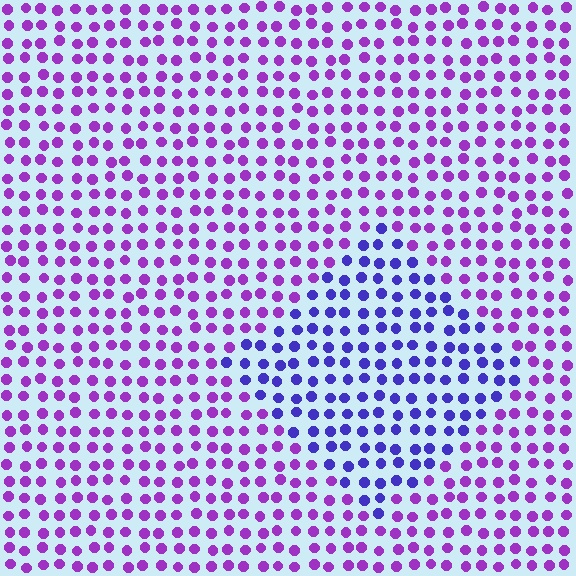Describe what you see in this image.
The image is filled with small purple elements in a uniform arrangement. A diamond-shaped region is visible where the elements are tinted to a slightly different hue, forming a subtle color boundary.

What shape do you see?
I see a diamond.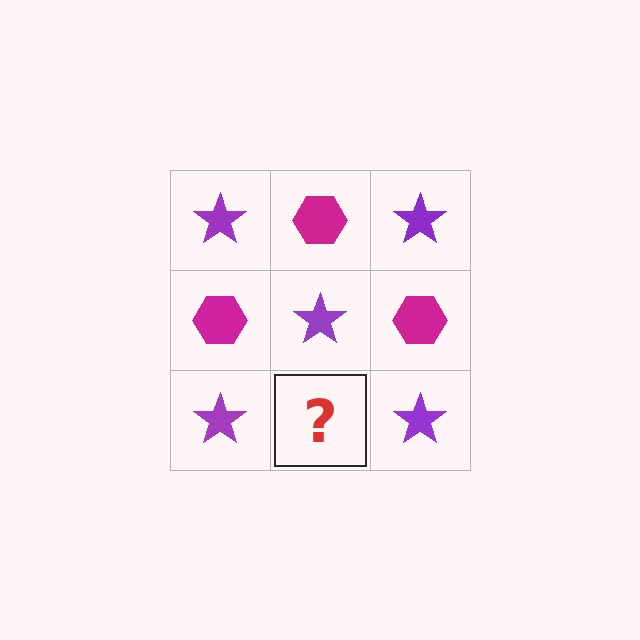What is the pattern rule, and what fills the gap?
The rule is that it alternates purple star and magenta hexagon in a checkerboard pattern. The gap should be filled with a magenta hexagon.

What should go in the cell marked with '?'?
The missing cell should contain a magenta hexagon.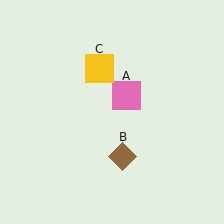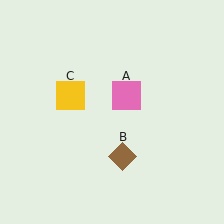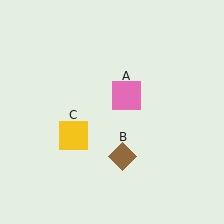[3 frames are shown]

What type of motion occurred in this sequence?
The yellow square (object C) rotated counterclockwise around the center of the scene.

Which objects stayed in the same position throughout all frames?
Pink square (object A) and brown diamond (object B) remained stationary.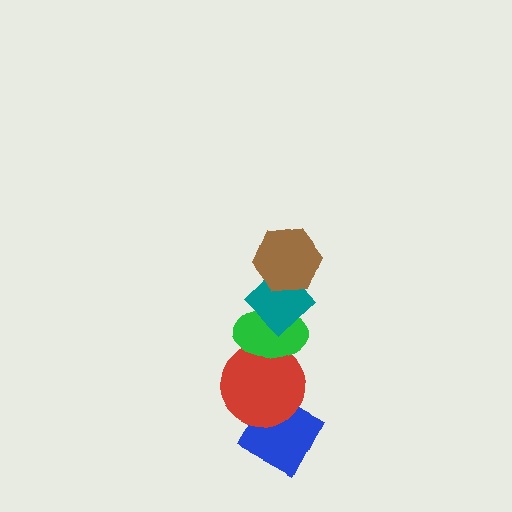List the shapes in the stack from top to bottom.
From top to bottom: the brown hexagon, the teal diamond, the green ellipse, the red circle, the blue diamond.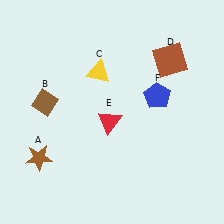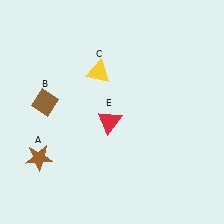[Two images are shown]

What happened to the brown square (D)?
The brown square (D) was removed in Image 2. It was in the top-right area of Image 1.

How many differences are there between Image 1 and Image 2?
There are 2 differences between the two images.